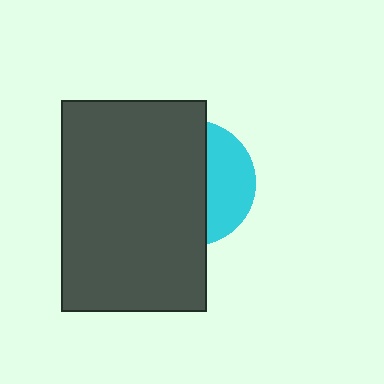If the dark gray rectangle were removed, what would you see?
You would see the complete cyan circle.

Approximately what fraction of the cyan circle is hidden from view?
Roughly 65% of the cyan circle is hidden behind the dark gray rectangle.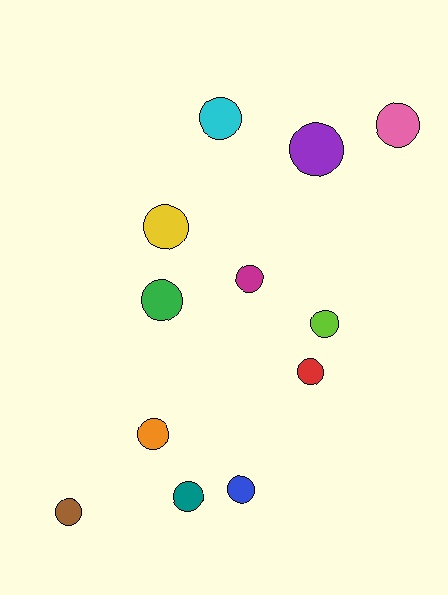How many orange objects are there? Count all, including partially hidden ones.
There is 1 orange object.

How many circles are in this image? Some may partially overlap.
There are 12 circles.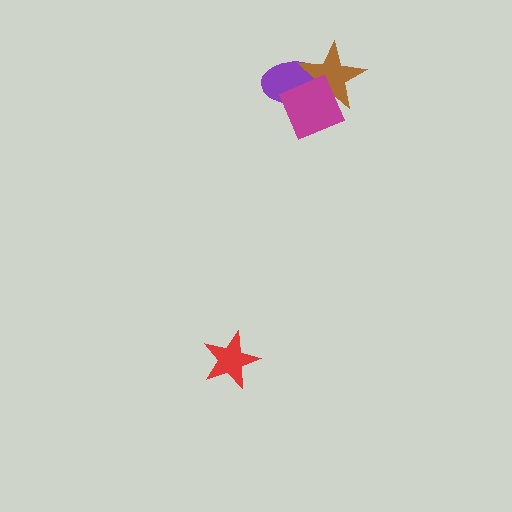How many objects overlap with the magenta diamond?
2 objects overlap with the magenta diamond.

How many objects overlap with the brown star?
2 objects overlap with the brown star.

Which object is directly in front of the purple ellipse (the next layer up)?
The brown star is directly in front of the purple ellipse.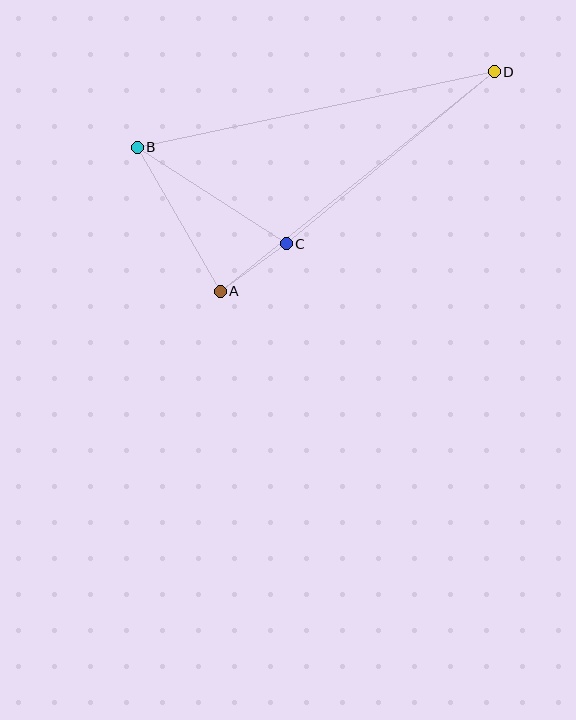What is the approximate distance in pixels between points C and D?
The distance between C and D is approximately 270 pixels.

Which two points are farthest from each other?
Points B and D are farthest from each other.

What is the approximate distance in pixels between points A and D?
The distance between A and D is approximately 351 pixels.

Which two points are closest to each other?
Points A and C are closest to each other.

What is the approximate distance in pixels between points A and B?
The distance between A and B is approximately 166 pixels.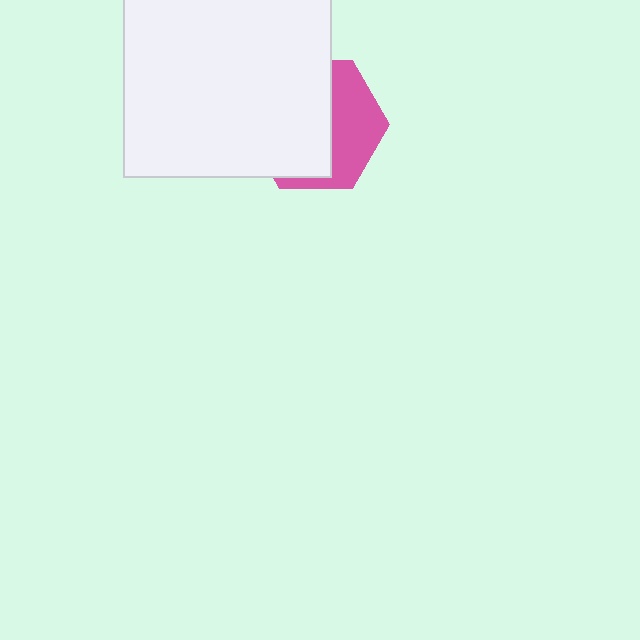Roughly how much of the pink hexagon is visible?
A small part of it is visible (roughly 41%).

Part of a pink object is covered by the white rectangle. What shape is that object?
It is a hexagon.